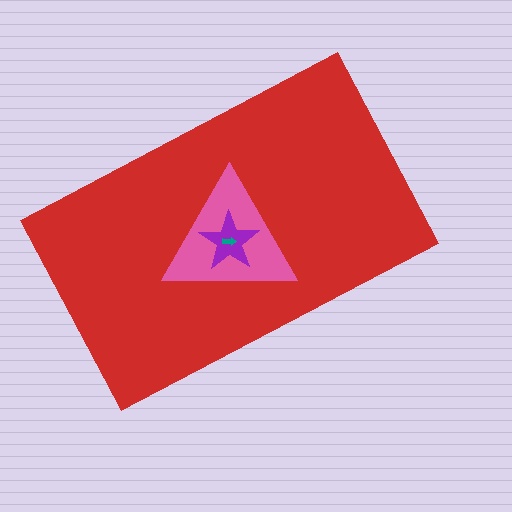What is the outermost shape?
The red rectangle.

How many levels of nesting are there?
4.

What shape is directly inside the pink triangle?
The purple star.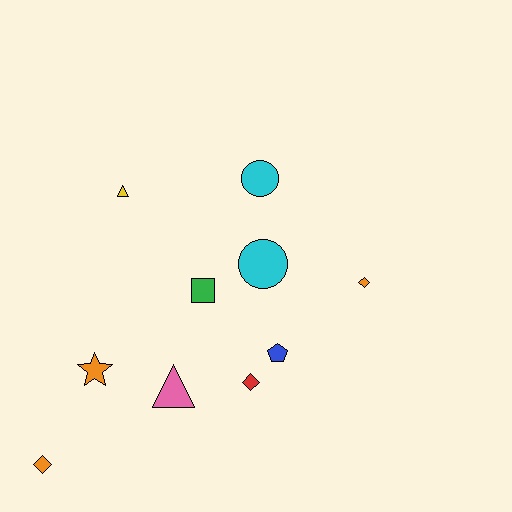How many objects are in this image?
There are 10 objects.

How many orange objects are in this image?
There are 3 orange objects.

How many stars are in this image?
There is 1 star.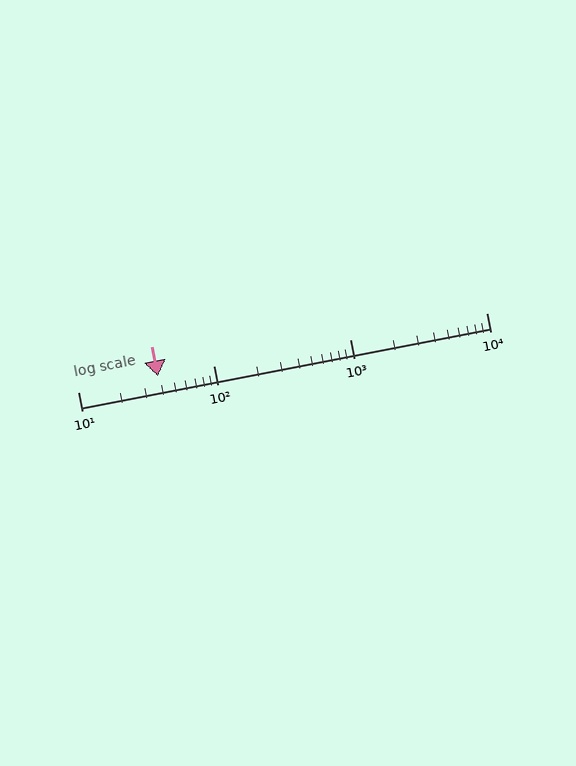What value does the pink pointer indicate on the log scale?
The pointer indicates approximately 39.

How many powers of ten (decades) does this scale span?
The scale spans 3 decades, from 10 to 10000.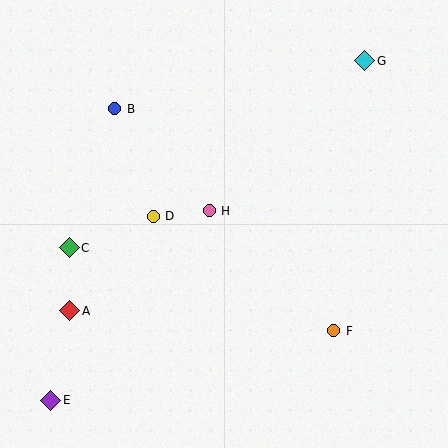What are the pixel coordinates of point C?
Point C is at (69, 248).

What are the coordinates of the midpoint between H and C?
The midpoint between H and C is at (139, 229).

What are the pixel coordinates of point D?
Point D is at (153, 216).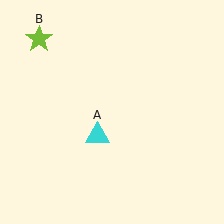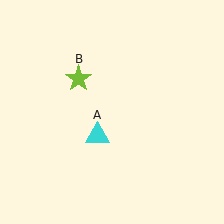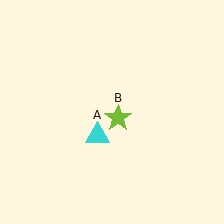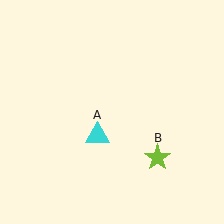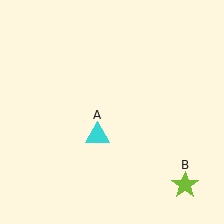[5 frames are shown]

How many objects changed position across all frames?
1 object changed position: lime star (object B).